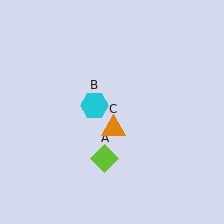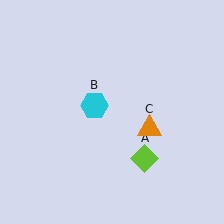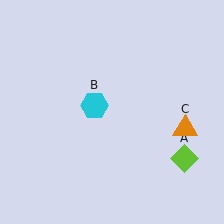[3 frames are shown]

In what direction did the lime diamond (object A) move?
The lime diamond (object A) moved right.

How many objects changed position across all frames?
2 objects changed position: lime diamond (object A), orange triangle (object C).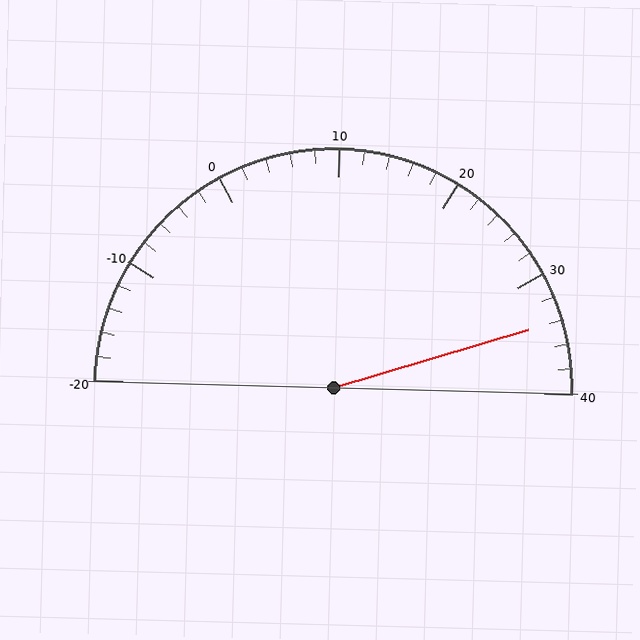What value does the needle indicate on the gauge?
The needle indicates approximately 34.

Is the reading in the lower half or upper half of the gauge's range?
The reading is in the upper half of the range (-20 to 40).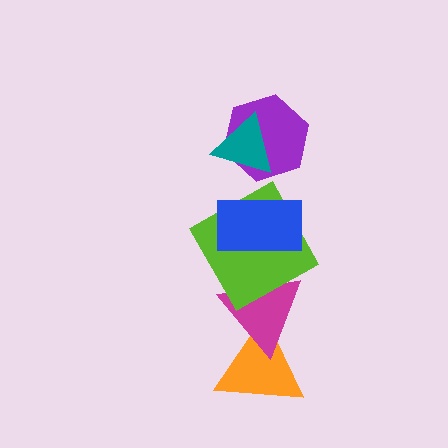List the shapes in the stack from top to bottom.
From top to bottom: the teal triangle, the purple hexagon, the blue rectangle, the lime square, the magenta triangle, the orange triangle.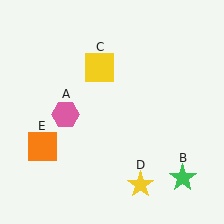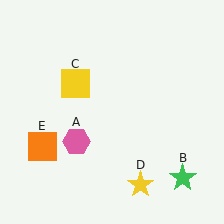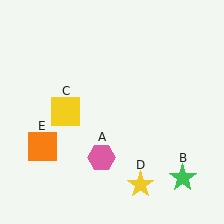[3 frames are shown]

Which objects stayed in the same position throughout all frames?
Green star (object B) and yellow star (object D) and orange square (object E) remained stationary.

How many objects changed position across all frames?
2 objects changed position: pink hexagon (object A), yellow square (object C).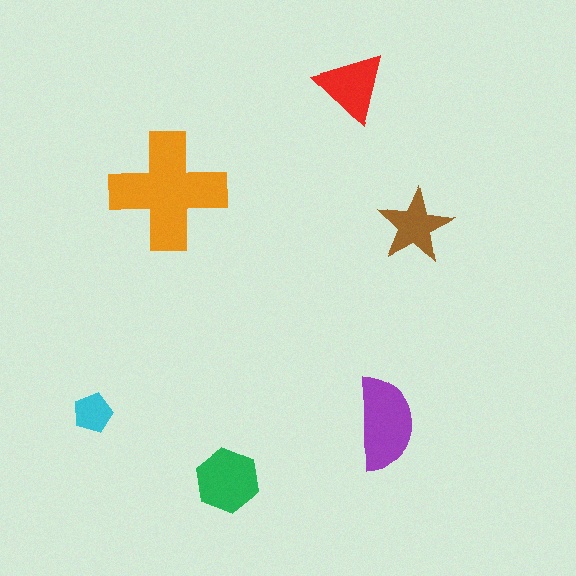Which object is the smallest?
The cyan pentagon.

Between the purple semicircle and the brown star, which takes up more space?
The purple semicircle.